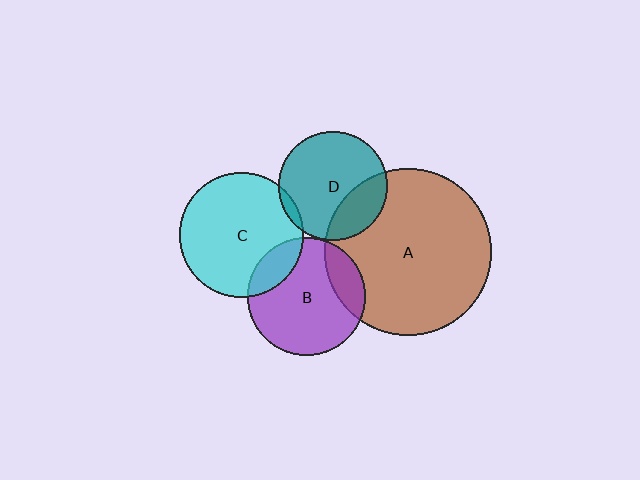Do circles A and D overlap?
Yes.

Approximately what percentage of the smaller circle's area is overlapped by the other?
Approximately 25%.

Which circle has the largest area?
Circle A (brown).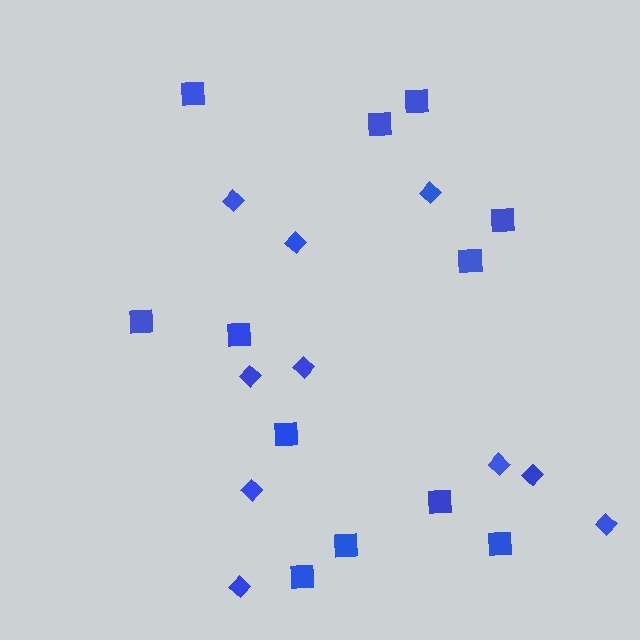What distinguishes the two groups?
There are 2 groups: one group of squares (12) and one group of diamonds (10).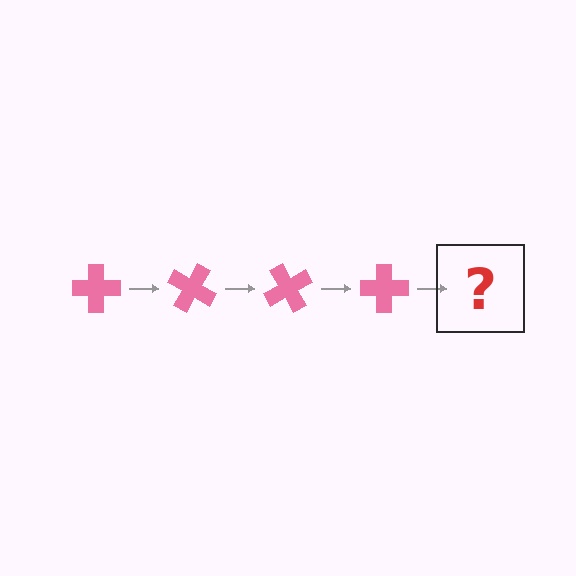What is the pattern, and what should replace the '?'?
The pattern is that the cross rotates 30 degrees each step. The '?' should be a pink cross rotated 120 degrees.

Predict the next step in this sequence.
The next step is a pink cross rotated 120 degrees.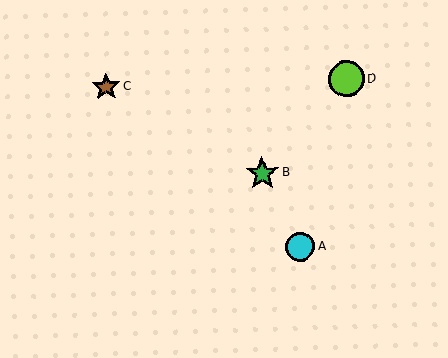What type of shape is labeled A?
Shape A is a cyan circle.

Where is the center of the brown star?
The center of the brown star is at (106, 87).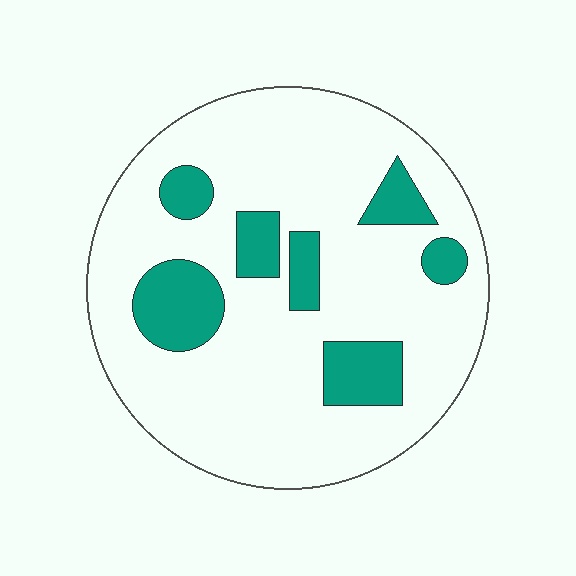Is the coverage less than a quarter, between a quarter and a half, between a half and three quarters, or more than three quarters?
Less than a quarter.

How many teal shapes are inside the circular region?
7.